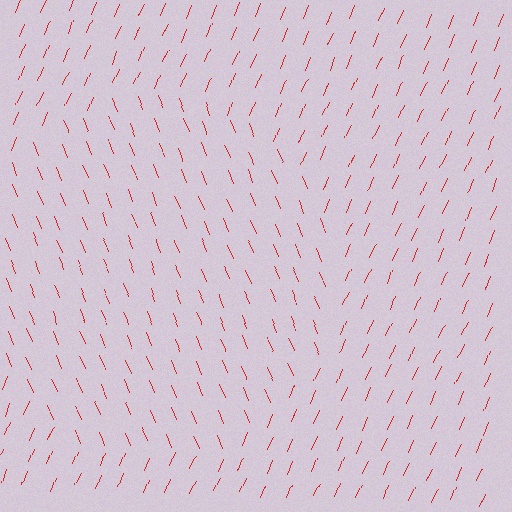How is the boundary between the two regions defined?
The boundary is defined purely by a change in line orientation (approximately 45 degrees difference). All lines are the same color and thickness.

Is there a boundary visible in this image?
Yes, there is a texture boundary formed by a change in line orientation.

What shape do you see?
I see a circle.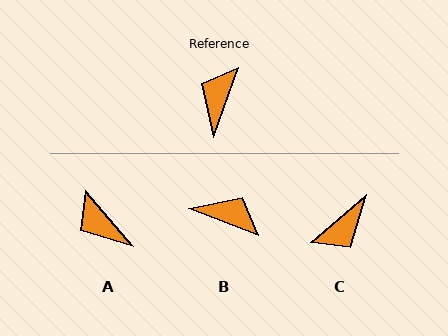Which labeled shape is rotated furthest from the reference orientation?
C, about 150 degrees away.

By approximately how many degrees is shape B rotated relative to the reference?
Approximately 91 degrees clockwise.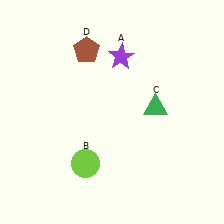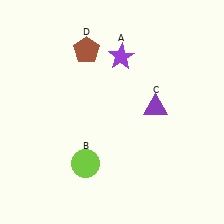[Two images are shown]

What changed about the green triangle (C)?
In Image 1, C is green. In Image 2, it changed to purple.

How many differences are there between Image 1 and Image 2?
There is 1 difference between the two images.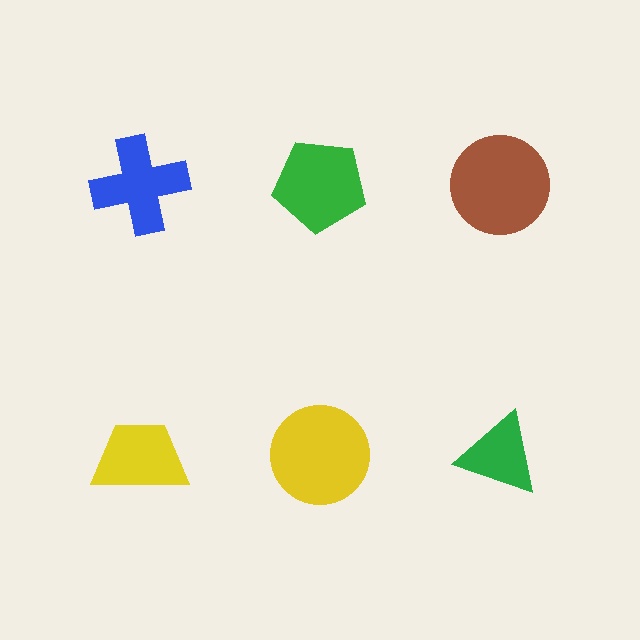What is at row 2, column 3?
A green triangle.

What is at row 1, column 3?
A brown circle.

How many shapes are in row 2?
3 shapes.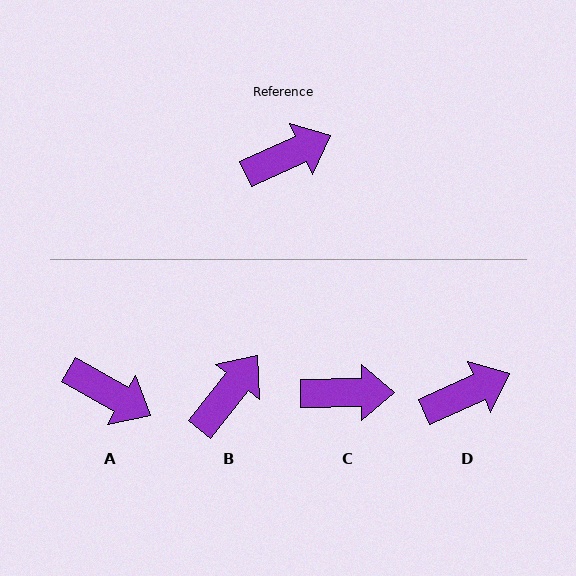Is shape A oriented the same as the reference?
No, it is off by about 54 degrees.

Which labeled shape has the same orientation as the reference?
D.